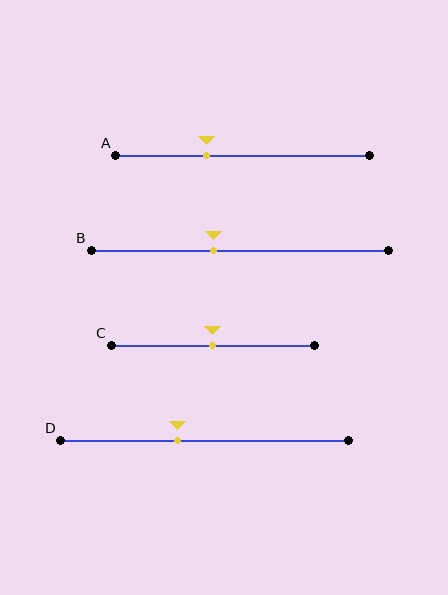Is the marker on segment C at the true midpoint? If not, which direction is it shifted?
Yes, the marker on segment C is at the true midpoint.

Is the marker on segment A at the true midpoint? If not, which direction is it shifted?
No, the marker on segment A is shifted to the left by about 14% of the segment length.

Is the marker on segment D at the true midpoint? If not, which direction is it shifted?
No, the marker on segment D is shifted to the left by about 9% of the segment length.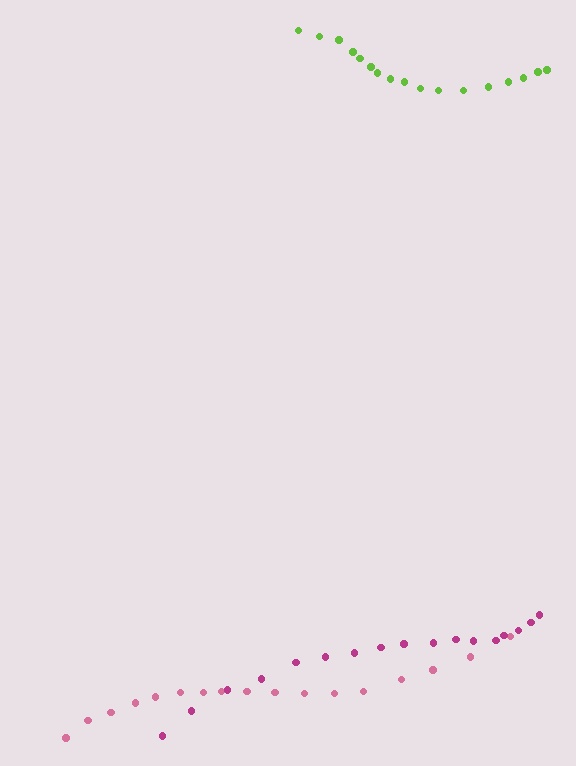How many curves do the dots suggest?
There are 3 distinct paths.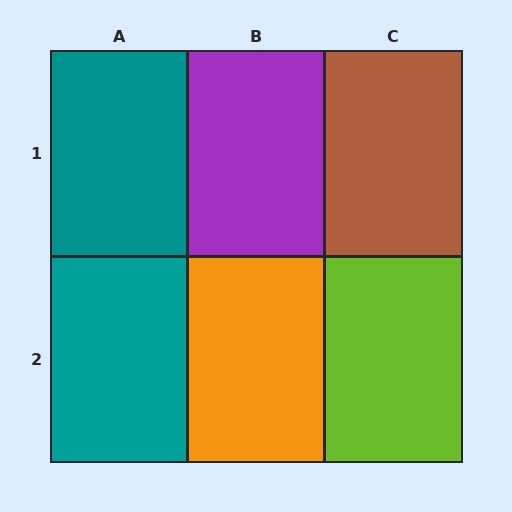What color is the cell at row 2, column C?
Lime.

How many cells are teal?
2 cells are teal.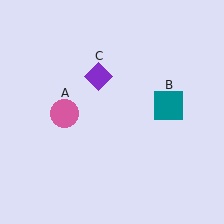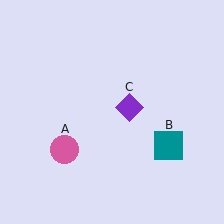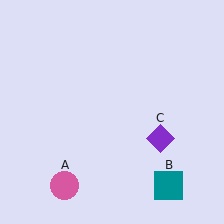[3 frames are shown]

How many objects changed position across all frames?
3 objects changed position: pink circle (object A), teal square (object B), purple diamond (object C).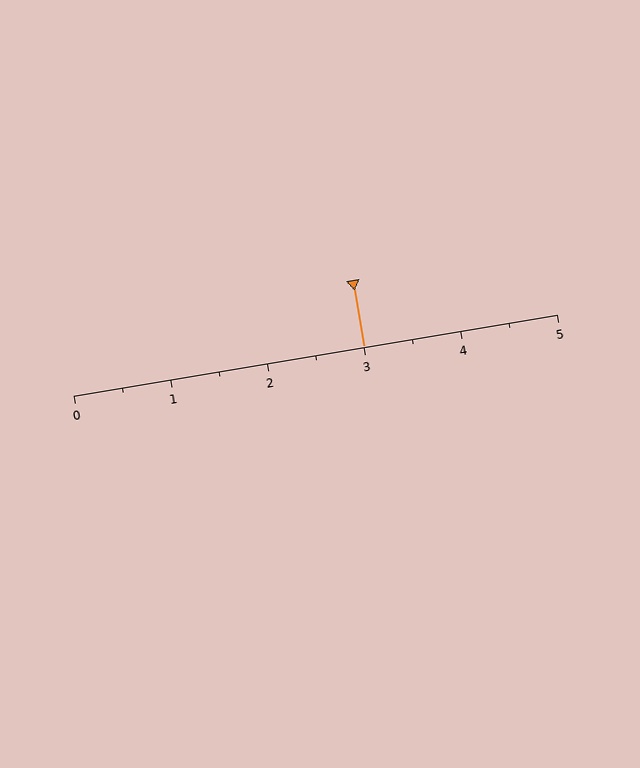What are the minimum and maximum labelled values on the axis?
The axis runs from 0 to 5.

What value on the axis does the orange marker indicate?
The marker indicates approximately 3.